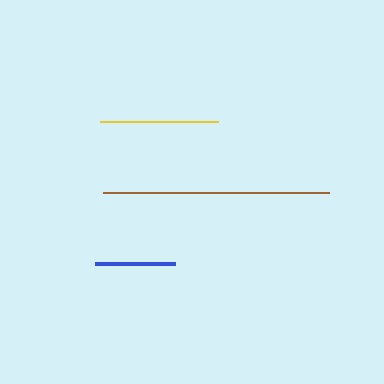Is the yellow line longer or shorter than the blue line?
The yellow line is longer than the blue line.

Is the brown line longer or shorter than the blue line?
The brown line is longer than the blue line.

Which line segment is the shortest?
The blue line is the shortest at approximately 80 pixels.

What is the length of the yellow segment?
The yellow segment is approximately 119 pixels long.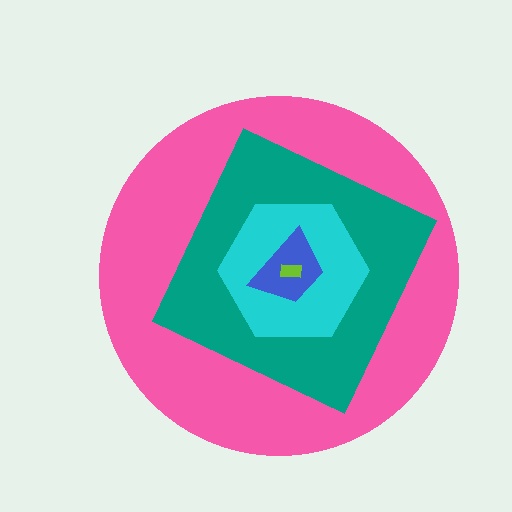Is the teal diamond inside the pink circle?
Yes.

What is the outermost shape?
The pink circle.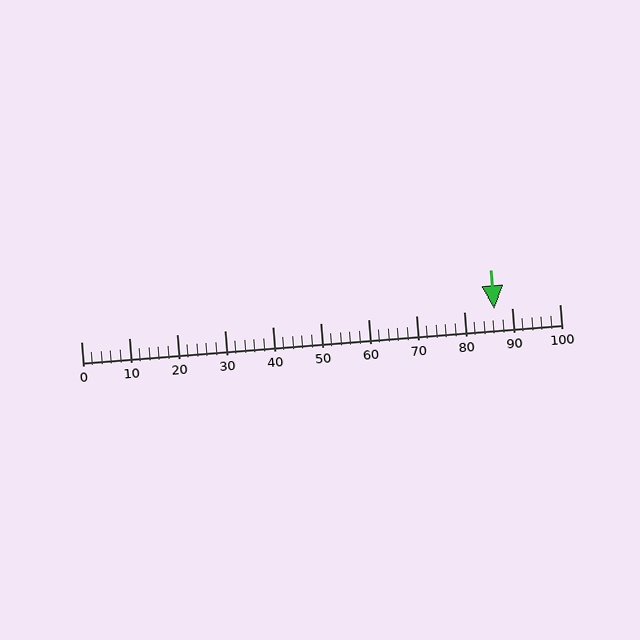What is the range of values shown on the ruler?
The ruler shows values from 0 to 100.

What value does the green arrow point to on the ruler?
The green arrow points to approximately 86.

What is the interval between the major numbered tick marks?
The major tick marks are spaced 10 units apart.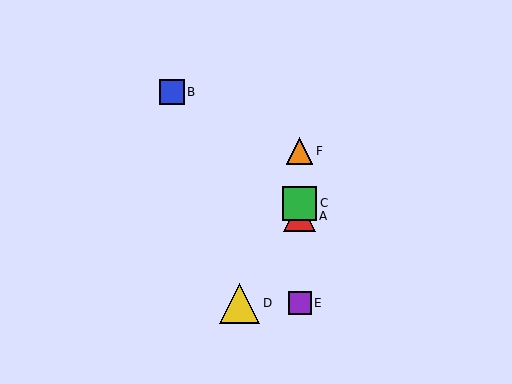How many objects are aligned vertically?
4 objects (A, C, E, F) are aligned vertically.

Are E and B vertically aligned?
No, E is at x≈300 and B is at x≈172.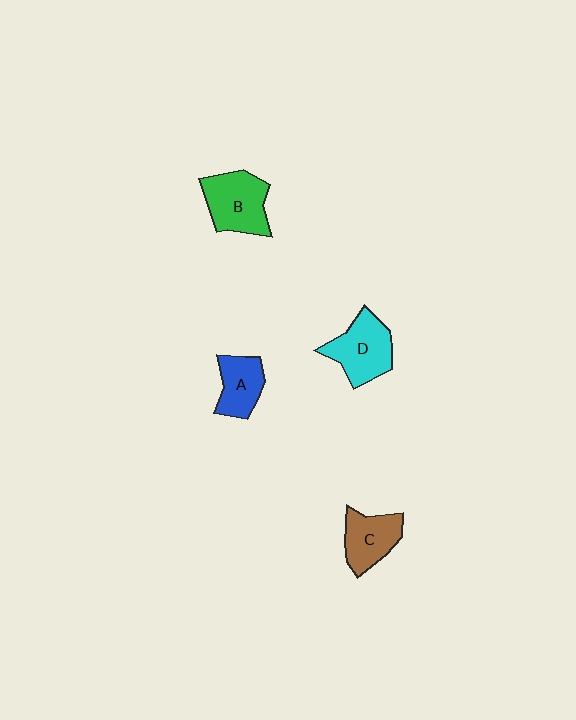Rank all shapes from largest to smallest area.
From largest to smallest: B (green), D (cyan), C (brown), A (blue).